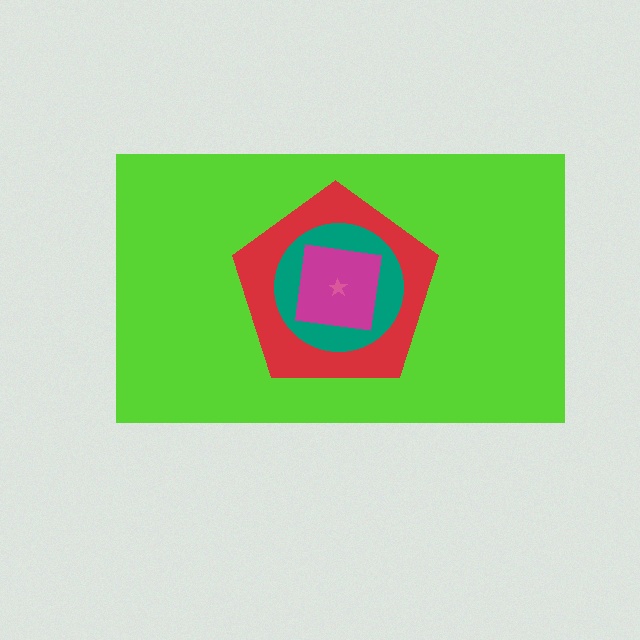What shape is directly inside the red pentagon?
The teal circle.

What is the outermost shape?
The lime rectangle.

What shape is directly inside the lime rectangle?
The red pentagon.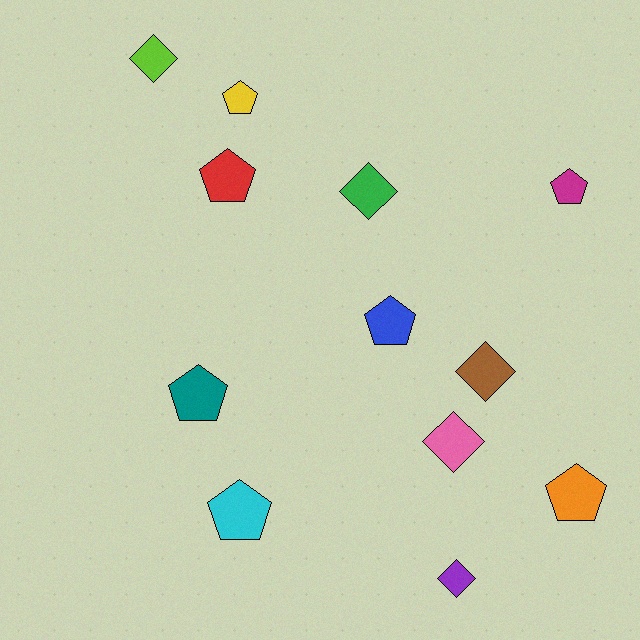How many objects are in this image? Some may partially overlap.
There are 12 objects.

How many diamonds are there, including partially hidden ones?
There are 5 diamonds.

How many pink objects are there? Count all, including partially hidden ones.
There is 1 pink object.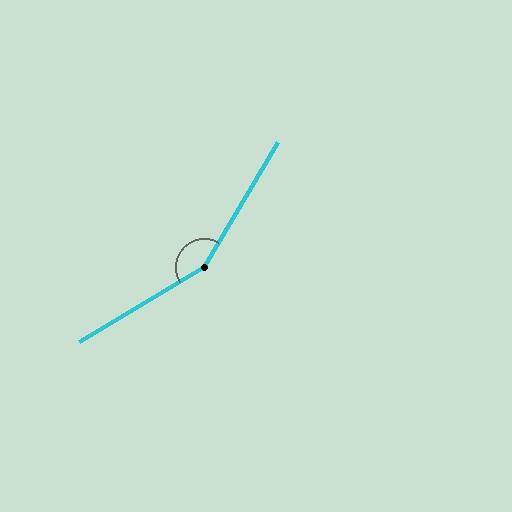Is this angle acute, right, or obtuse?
It is obtuse.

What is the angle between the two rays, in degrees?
Approximately 151 degrees.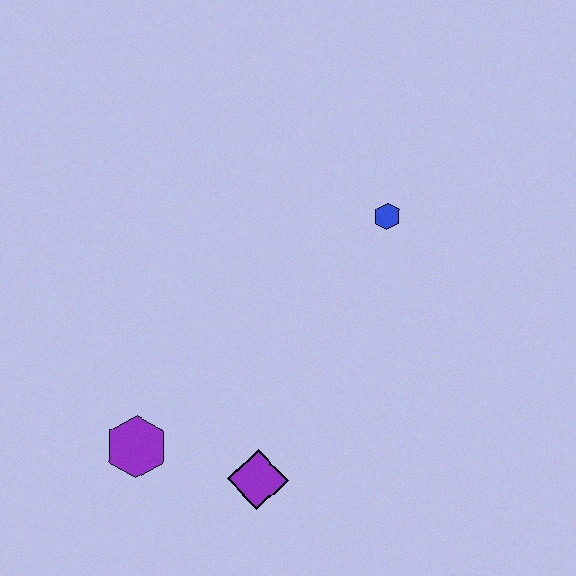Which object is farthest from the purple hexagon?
The blue hexagon is farthest from the purple hexagon.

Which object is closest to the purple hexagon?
The purple diamond is closest to the purple hexagon.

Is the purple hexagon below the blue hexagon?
Yes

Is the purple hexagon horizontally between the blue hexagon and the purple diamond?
No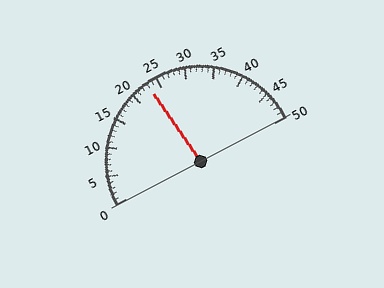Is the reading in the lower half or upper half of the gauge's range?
The reading is in the lower half of the range (0 to 50).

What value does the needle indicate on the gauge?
The needle indicates approximately 23.